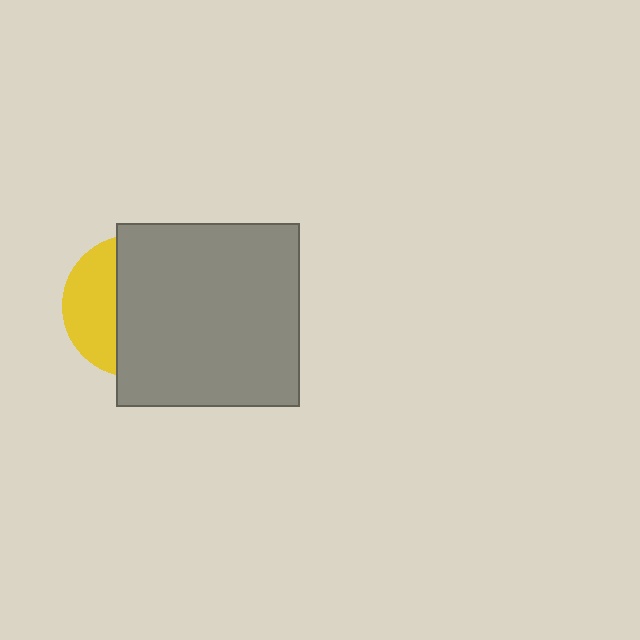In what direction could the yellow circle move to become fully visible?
The yellow circle could move left. That would shift it out from behind the gray square entirely.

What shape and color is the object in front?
The object in front is a gray square.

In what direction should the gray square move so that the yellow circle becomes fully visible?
The gray square should move right. That is the shortest direction to clear the overlap and leave the yellow circle fully visible.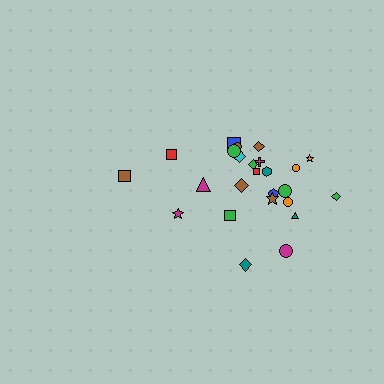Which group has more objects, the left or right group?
The right group.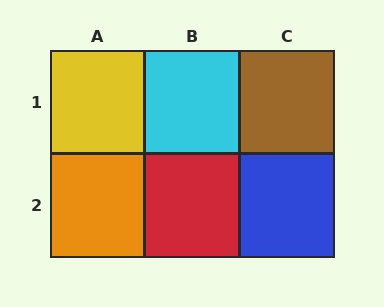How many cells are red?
1 cell is red.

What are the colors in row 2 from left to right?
Orange, red, blue.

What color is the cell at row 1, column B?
Cyan.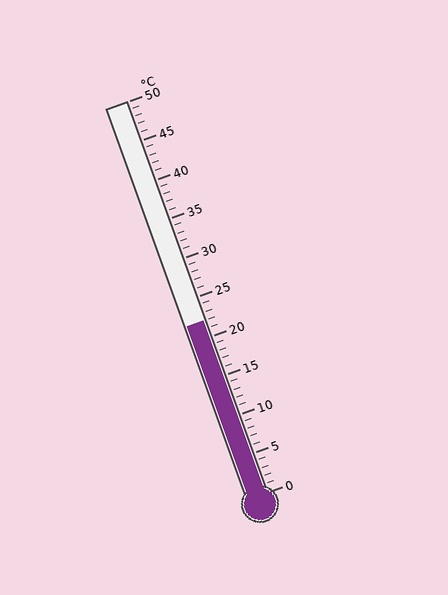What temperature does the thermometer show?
The thermometer shows approximately 22°C.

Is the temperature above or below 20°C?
The temperature is above 20°C.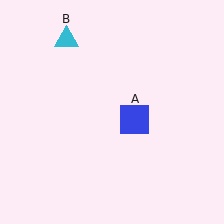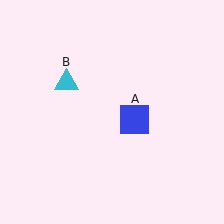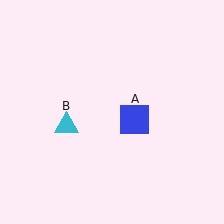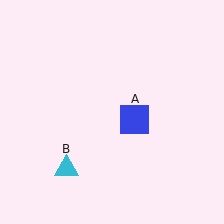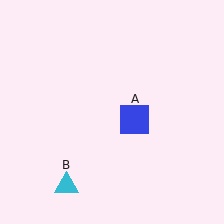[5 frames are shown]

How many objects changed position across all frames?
1 object changed position: cyan triangle (object B).